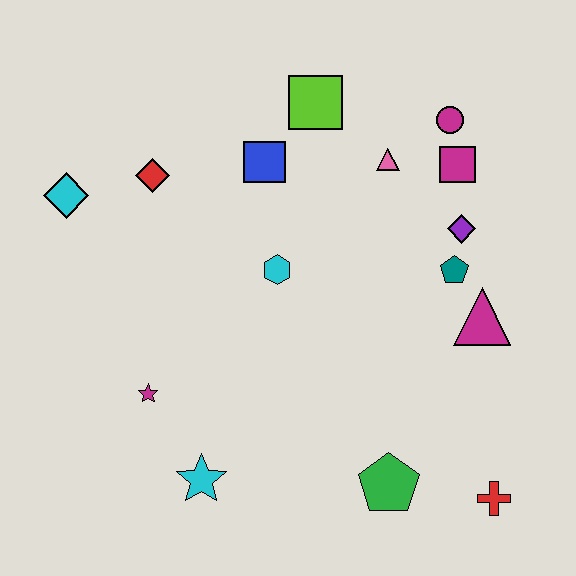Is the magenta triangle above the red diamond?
No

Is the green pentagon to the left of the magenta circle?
Yes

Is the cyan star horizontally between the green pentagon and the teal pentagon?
No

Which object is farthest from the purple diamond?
The cyan diamond is farthest from the purple diamond.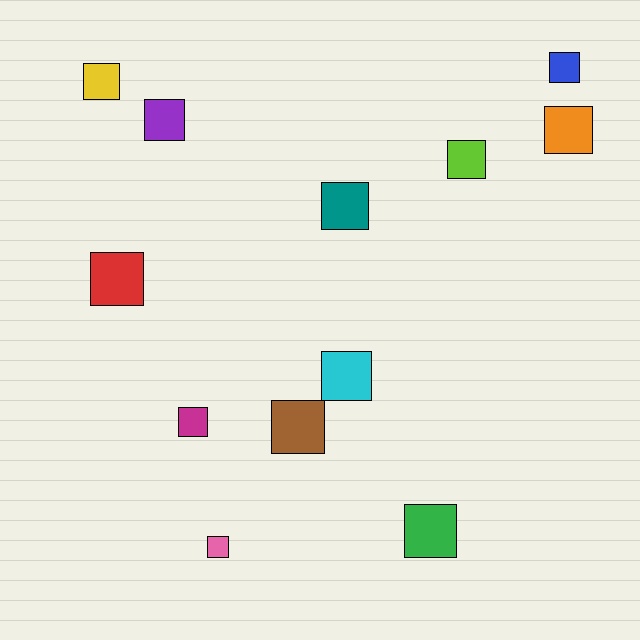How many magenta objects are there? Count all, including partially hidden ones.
There is 1 magenta object.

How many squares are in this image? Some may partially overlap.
There are 12 squares.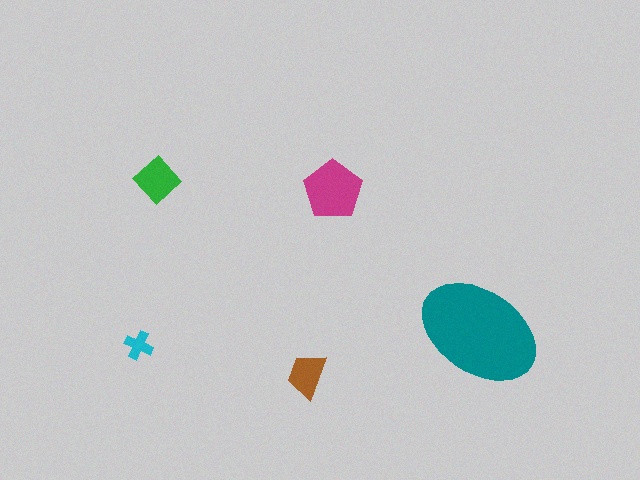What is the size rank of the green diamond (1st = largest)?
3rd.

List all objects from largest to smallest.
The teal ellipse, the magenta pentagon, the green diamond, the brown trapezoid, the cyan cross.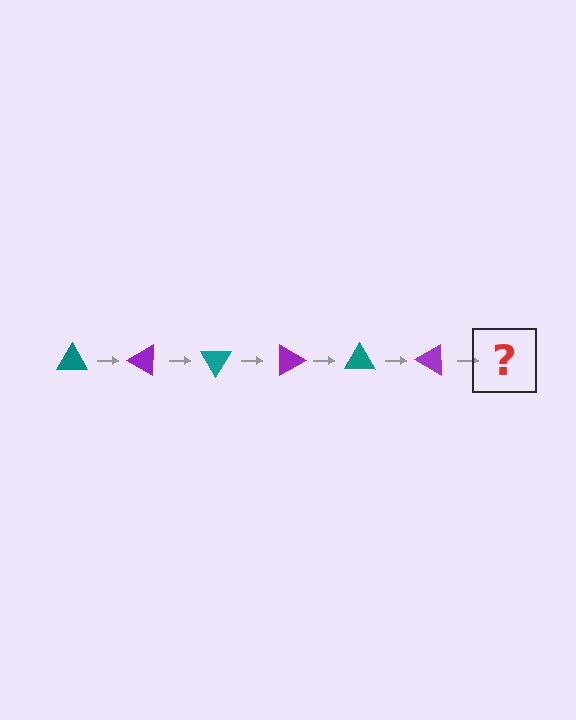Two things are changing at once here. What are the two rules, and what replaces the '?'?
The two rules are that it rotates 30 degrees each step and the color cycles through teal and purple. The '?' should be a teal triangle, rotated 180 degrees from the start.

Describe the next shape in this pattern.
It should be a teal triangle, rotated 180 degrees from the start.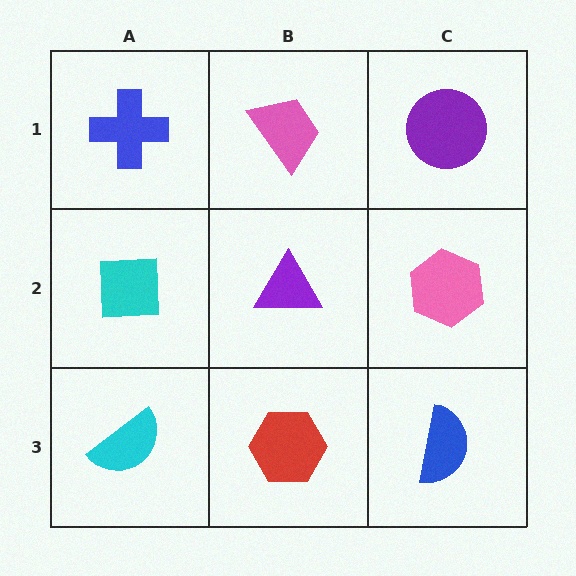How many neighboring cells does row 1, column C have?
2.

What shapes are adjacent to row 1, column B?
A purple triangle (row 2, column B), a blue cross (row 1, column A), a purple circle (row 1, column C).